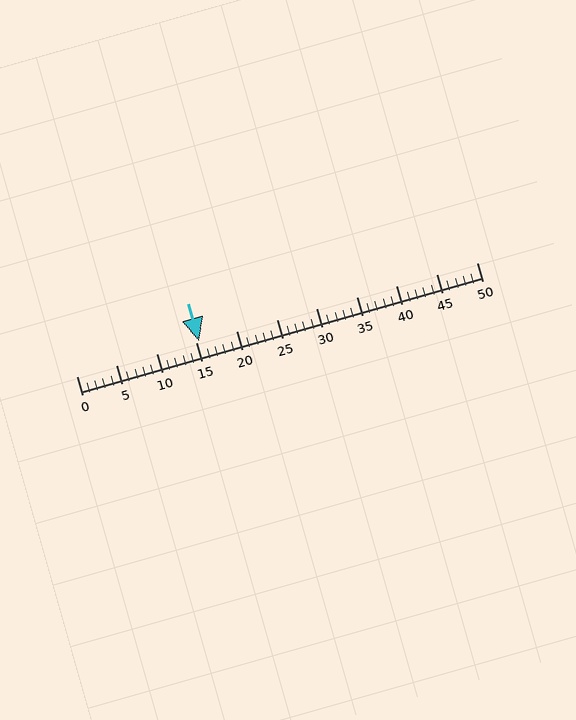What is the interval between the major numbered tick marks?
The major tick marks are spaced 5 units apart.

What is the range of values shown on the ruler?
The ruler shows values from 0 to 50.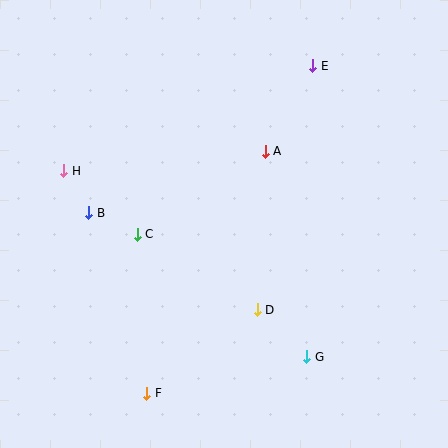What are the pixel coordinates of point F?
Point F is at (147, 393).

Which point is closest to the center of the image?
Point A at (265, 151) is closest to the center.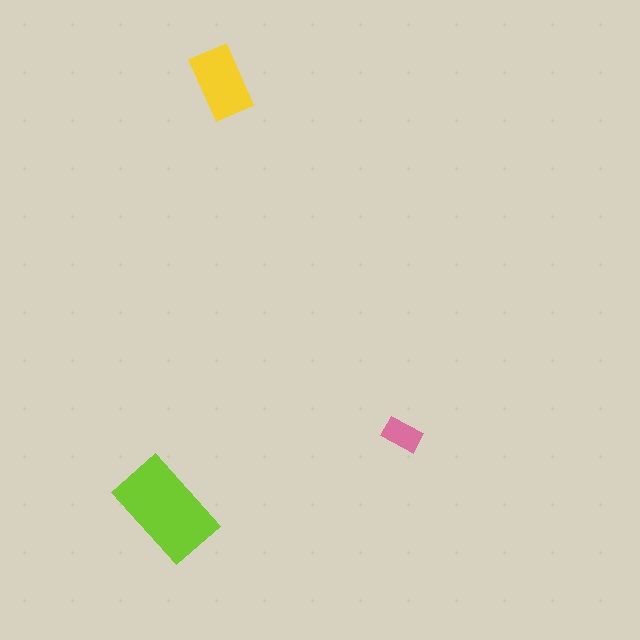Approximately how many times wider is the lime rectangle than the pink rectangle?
About 2.5 times wider.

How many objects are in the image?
There are 3 objects in the image.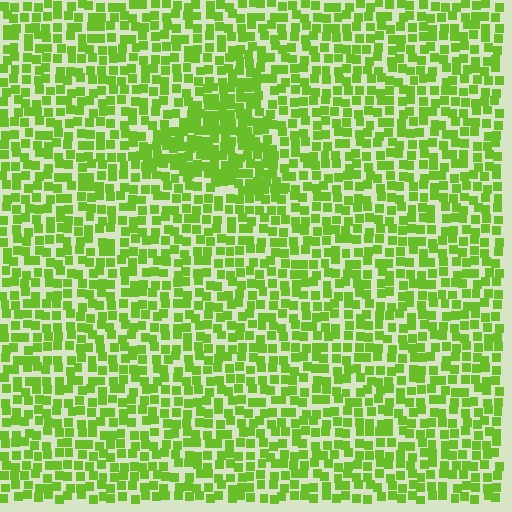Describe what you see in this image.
The image contains small lime elements arranged at two different densities. A triangle-shaped region is visible where the elements are more densely packed than the surrounding area.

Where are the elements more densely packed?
The elements are more densely packed inside the triangle boundary.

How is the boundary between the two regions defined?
The boundary is defined by a change in element density (approximately 1.6x ratio). All elements are the same color, size, and shape.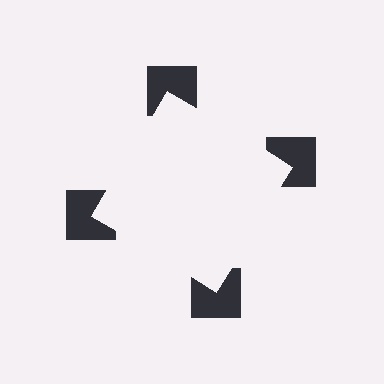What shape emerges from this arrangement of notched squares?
An illusory square — its edges are inferred from the aligned wedge cuts in the notched squares, not physically drawn.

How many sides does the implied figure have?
4 sides.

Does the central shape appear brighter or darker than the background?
It typically appears slightly brighter than the background, even though no actual brightness change is drawn.